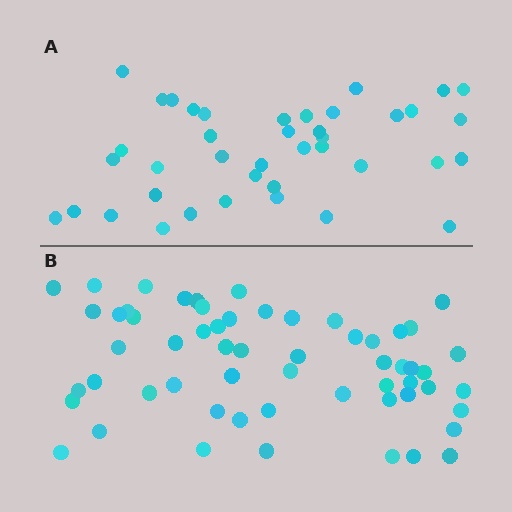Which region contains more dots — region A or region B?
Region B (the bottom region) has more dots.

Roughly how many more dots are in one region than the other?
Region B has approximately 20 more dots than region A.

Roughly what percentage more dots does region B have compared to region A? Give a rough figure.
About 45% more.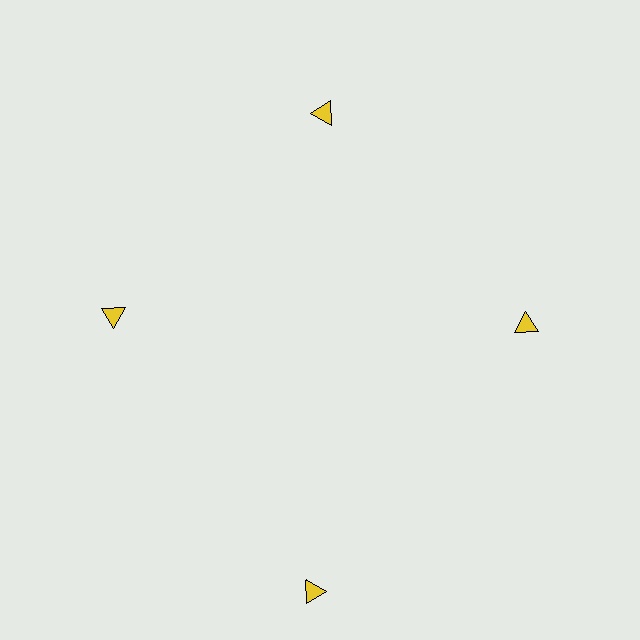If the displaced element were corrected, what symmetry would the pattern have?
It would have 4-fold rotational symmetry — the pattern would map onto itself every 90 degrees.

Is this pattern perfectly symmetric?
No. The 4 yellow triangles are arranged in a ring, but one element near the 6 o'clock position is pushed outward from the center, breaking the 4-fold rotational symmetry.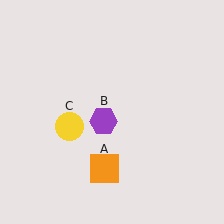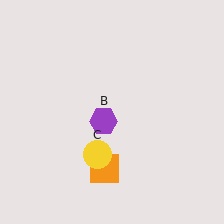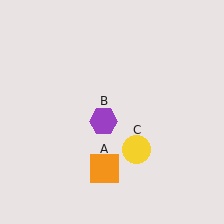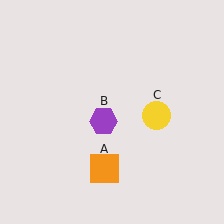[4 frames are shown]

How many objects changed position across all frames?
1 object changed position: yellow circle (object C).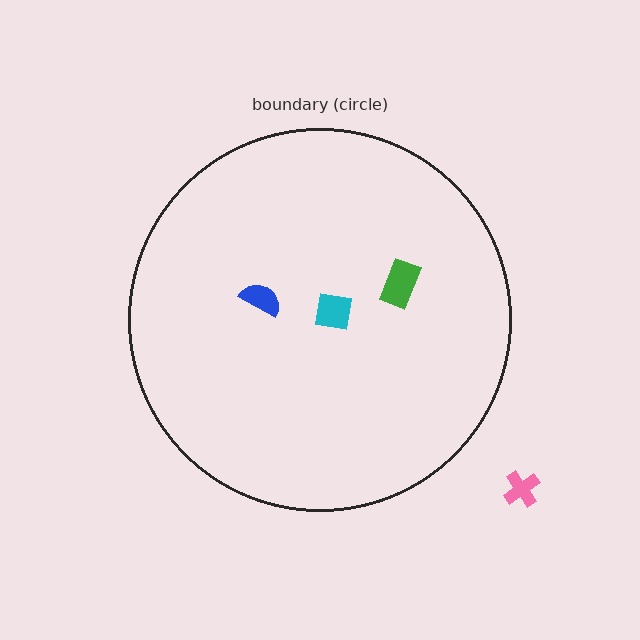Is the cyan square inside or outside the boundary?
Inside.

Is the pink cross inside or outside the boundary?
Outside.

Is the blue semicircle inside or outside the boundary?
Inside.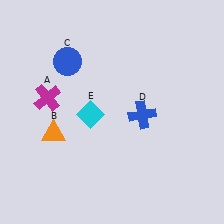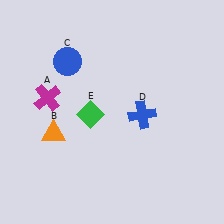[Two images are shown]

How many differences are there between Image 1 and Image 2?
There is 1 difference between the two images.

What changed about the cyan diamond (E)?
In Image 1, E is cyan. In Image 2, it changed to green.